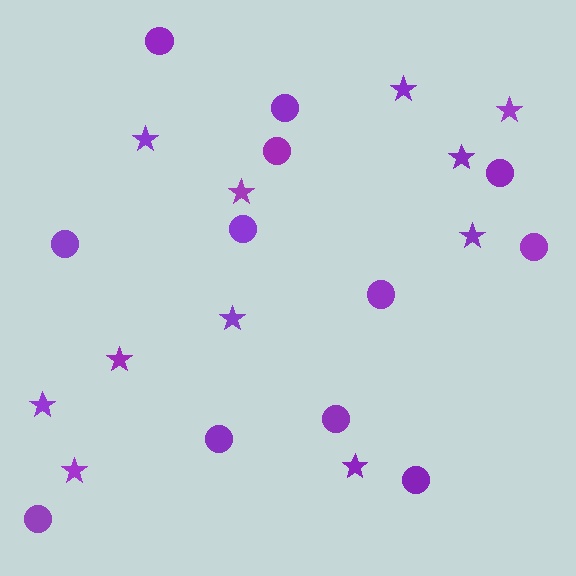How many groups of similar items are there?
There are 2 groups: one group of circles (12) and one group of stars (11).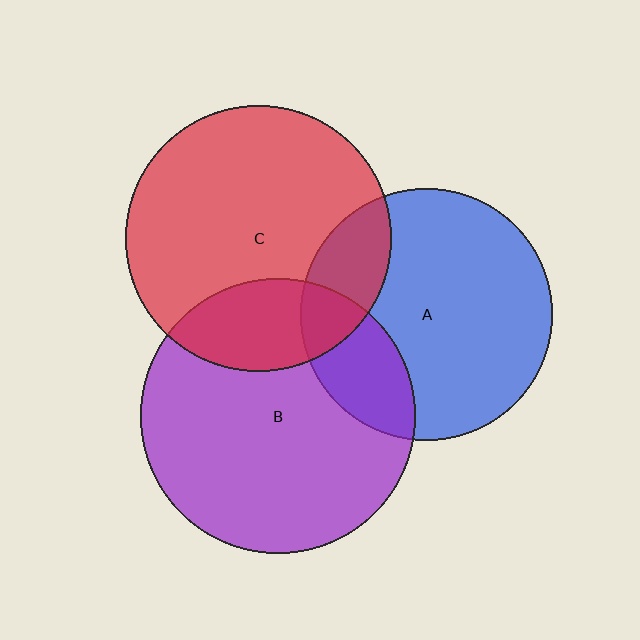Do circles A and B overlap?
Yes.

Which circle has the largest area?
Circle B (purple).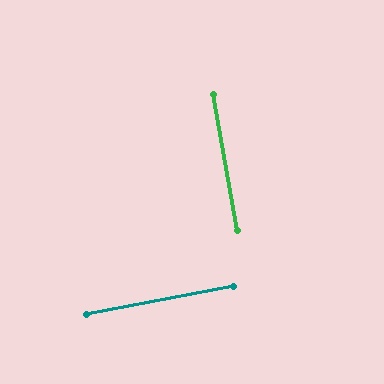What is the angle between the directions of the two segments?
Approximately 89 degrees.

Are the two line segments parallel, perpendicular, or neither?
Perpendicular — they meet at approximately 89°.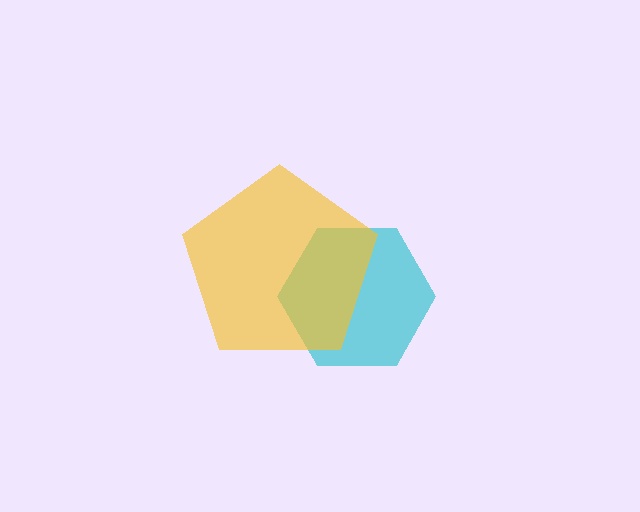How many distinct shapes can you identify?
There are 2 distinct shapes: a cyan hexagon, a yellow pentagon.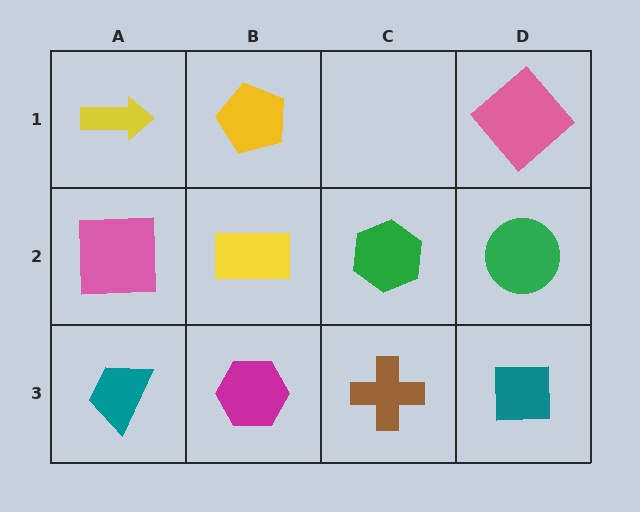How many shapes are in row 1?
3 shapes.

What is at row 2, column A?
A pink square.